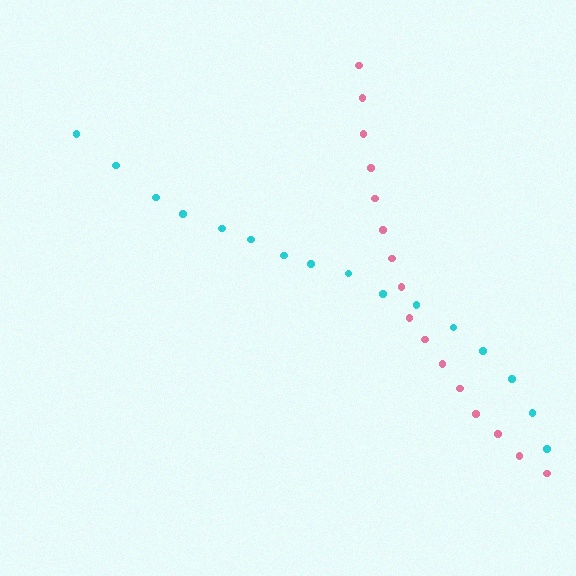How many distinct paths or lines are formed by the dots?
There are 2 distinct paths.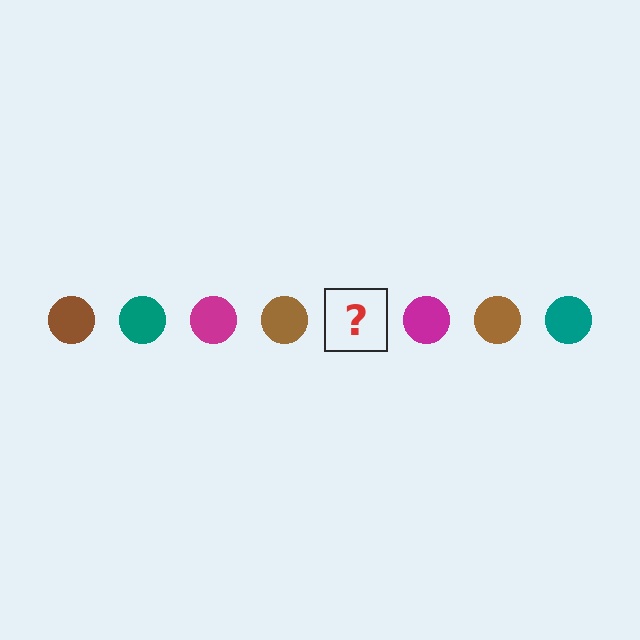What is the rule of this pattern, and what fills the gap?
The rule is that the pattern cycles through brown, teal, magenta circles. The gap should be filled with a teal circle.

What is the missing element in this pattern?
The missing element is a teal circle.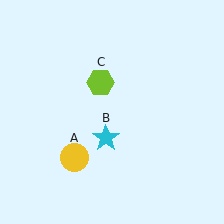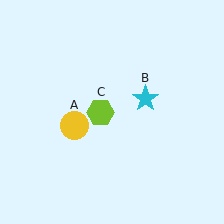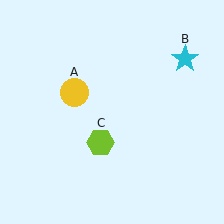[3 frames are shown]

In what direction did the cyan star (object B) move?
The cyan star (object B) moved up and to the right.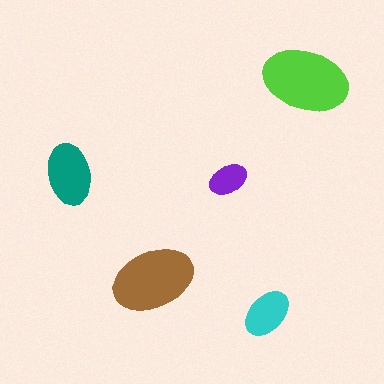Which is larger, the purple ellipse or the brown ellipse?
The brown one.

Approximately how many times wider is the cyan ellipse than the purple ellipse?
About 1.5 times wider.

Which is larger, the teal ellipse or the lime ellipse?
The lime one.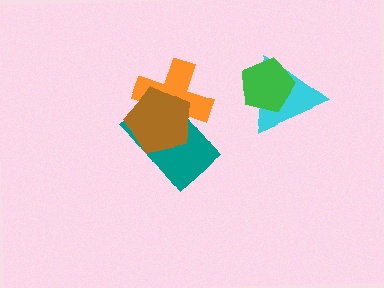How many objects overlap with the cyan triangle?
1 object overlaps with the cyan triangle.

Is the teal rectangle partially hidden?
Yes, it is partially covered by another shape.